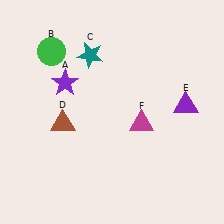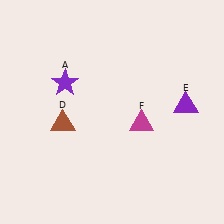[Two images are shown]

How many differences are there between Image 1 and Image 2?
There are 2 differences between the two images.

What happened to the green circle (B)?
The green circle (B) was removed in Image 2. It was in the top-left area of Image 1.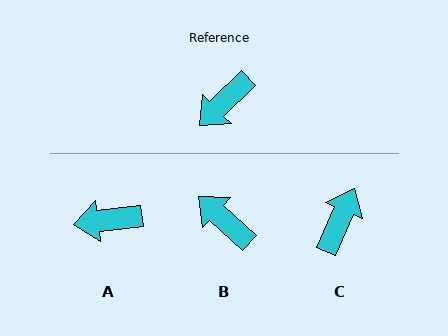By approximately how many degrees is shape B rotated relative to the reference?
Approximately 87 degrees clockwise.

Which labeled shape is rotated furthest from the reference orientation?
C, about 158 degrees away.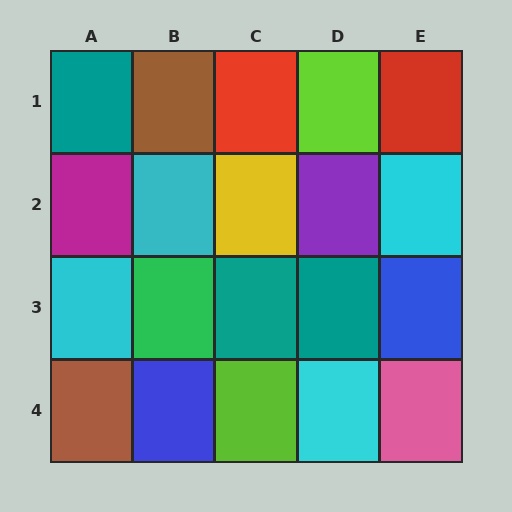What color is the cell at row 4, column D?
Cyan.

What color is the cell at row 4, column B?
Blue.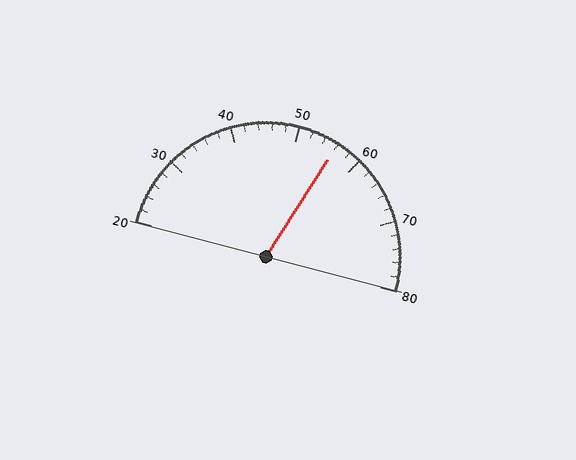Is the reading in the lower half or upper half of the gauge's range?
The reading is in the upper half of the range (20 to 80).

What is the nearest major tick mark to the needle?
The nearest major tick mark is 60.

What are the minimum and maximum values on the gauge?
The gauge ranges from 20 to 80.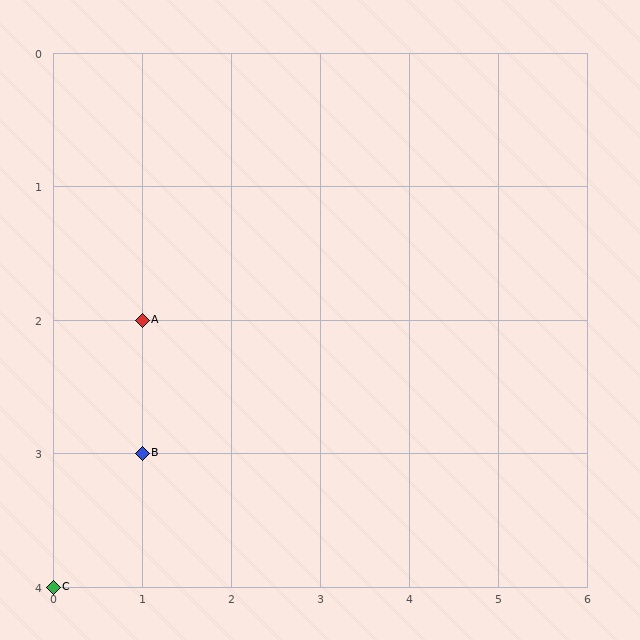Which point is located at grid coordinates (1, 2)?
Point A is at (1, 2).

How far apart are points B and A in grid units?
Points B and A are 1 row apart.